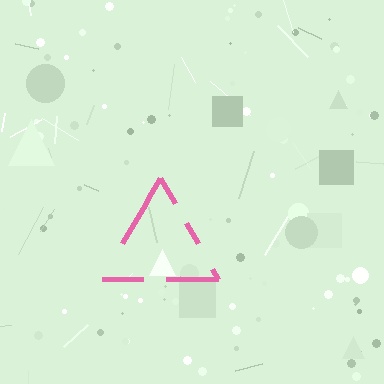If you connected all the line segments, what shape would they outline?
They would outline a triangle.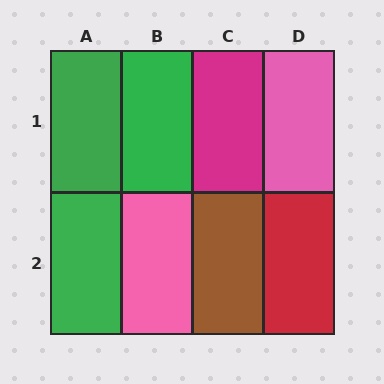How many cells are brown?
1 cell is brown.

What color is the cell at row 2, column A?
Green.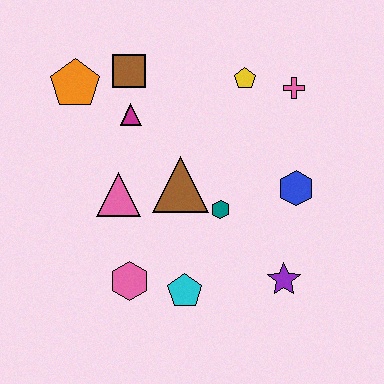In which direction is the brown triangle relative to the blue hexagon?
The brown triangle is to the left of the blue hexagon.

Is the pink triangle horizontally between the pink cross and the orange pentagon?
Yes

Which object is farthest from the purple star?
The orange pentagon is farthest from the purple star.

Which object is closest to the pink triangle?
The brown triangle is closest to the pink triangle.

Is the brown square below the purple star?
No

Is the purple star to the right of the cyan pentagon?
Yes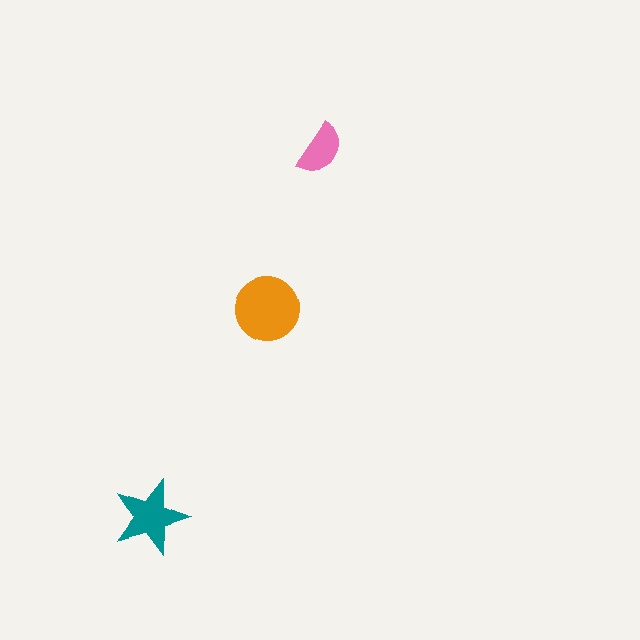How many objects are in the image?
There are 3 objects in the image.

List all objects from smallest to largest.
The pink semicircle, the teal star, the orange circle.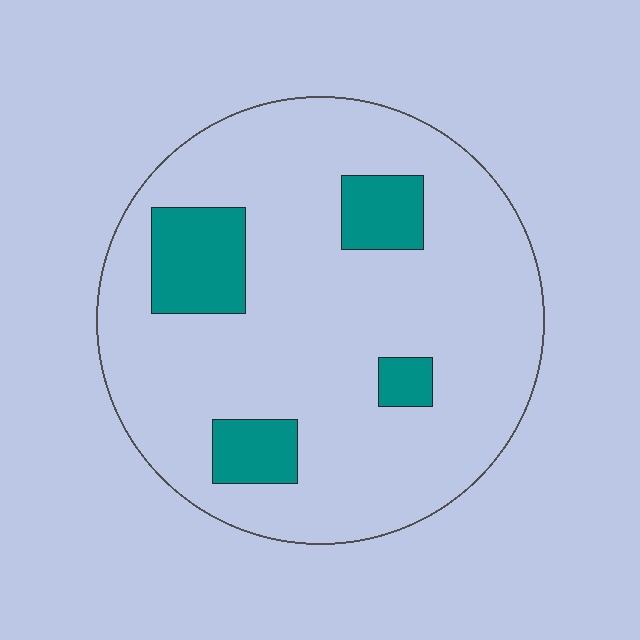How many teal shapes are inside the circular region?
4.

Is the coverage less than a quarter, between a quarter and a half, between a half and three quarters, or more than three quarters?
Less than a quarter.